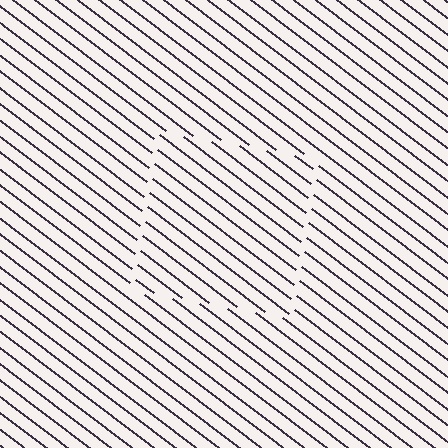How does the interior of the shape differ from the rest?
The interior of the shape contains the same grating, shifted by half a period — the contour is defined by the phase discontinuity where line-ends from the inner and outer gratings abut.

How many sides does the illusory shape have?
4 sides — the line-ends trace a square.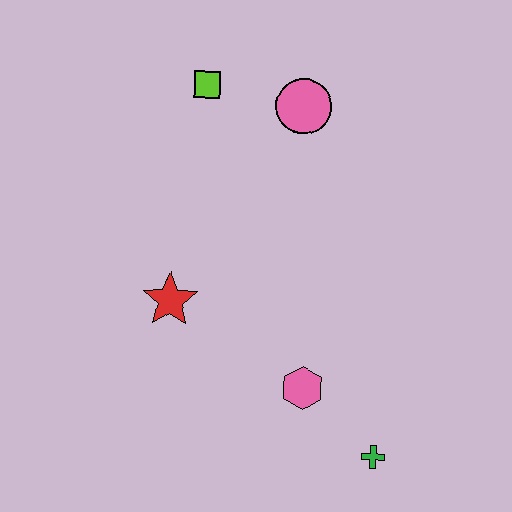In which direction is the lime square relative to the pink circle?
The lime square is to the left of the pink circle.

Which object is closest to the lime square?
The pink circle is closest to the lime square.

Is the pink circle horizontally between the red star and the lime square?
No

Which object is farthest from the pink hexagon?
The lime square is farthest from the pink hexagon.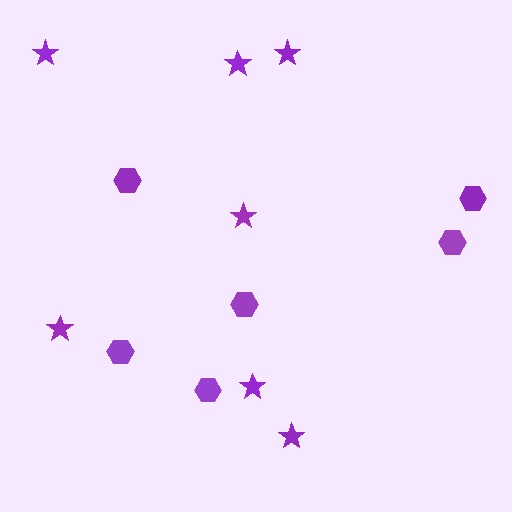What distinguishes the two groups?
There are 2 groups: one group of stars (7) and one group of hexagons (6).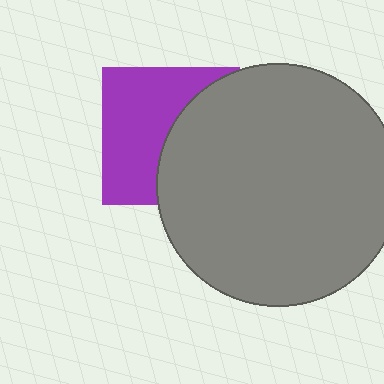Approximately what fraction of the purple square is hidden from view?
Roughly 46% of the purple square is hidden behind the gray circle.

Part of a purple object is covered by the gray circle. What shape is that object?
It is a square.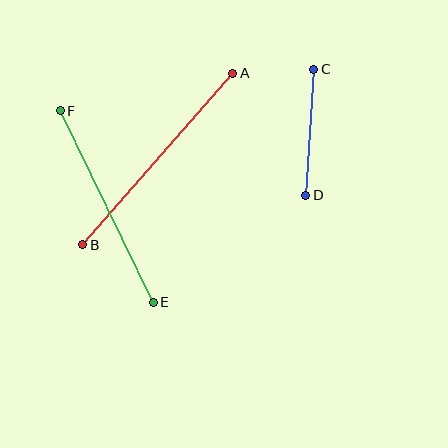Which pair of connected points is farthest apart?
Points A and B are farthest apart.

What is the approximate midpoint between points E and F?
The midpoint is at approximately (107, 207) pixels.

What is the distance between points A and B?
The distance is approximately 228 pixels.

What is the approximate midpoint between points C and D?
The midpoint is at approximately (310, 132) pixels.